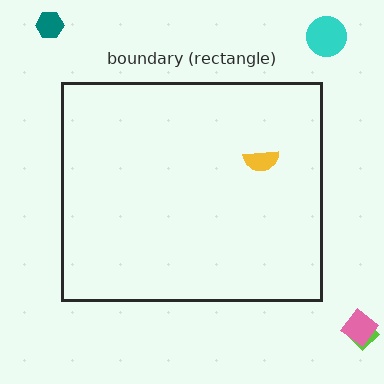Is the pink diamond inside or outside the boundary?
Outside.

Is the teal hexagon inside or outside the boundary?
Outside.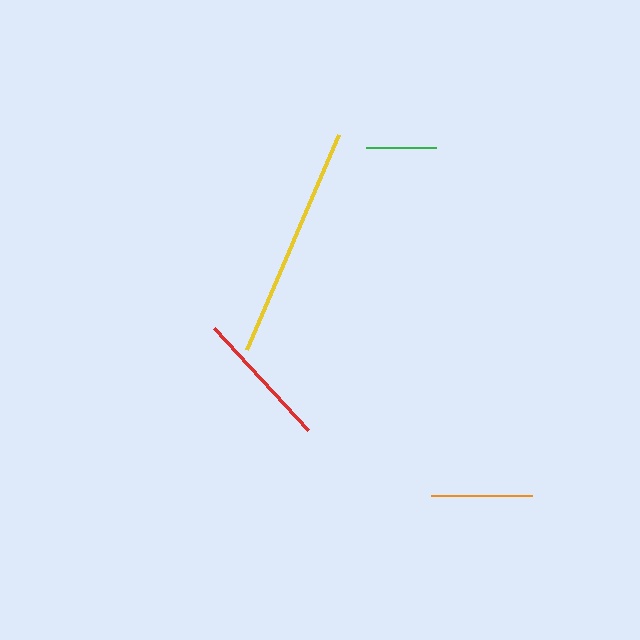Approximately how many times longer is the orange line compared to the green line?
The orange line is approximately 1.5 times the length of the green line.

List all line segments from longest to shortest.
From longest to shortest: yellow, red, orange, green.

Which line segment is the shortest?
The green line is the shortest at approximately 70 pixels.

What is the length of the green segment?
The green segment is approximately 70 pixels long.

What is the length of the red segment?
The red segment is approximately 139 pixels long.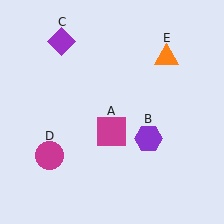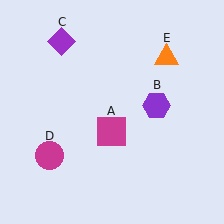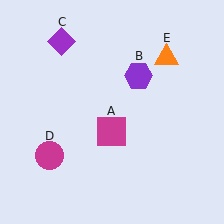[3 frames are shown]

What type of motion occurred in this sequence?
The purple hexagon (object B) rotated counterclockwise around the center of the scene.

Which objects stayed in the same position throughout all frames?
Magenta square (object A) and purple diamond (object C) and magenta circle (object D) and orange triangle (object E) remained stationary.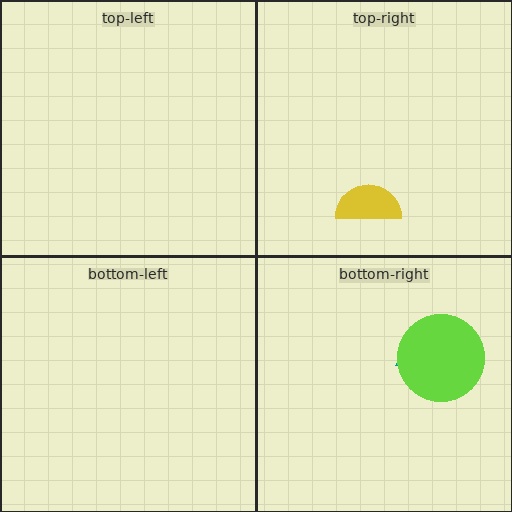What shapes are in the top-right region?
The yellow semicircle.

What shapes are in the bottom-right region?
The teal triangle, the lime circle.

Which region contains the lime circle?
The bottom-right region.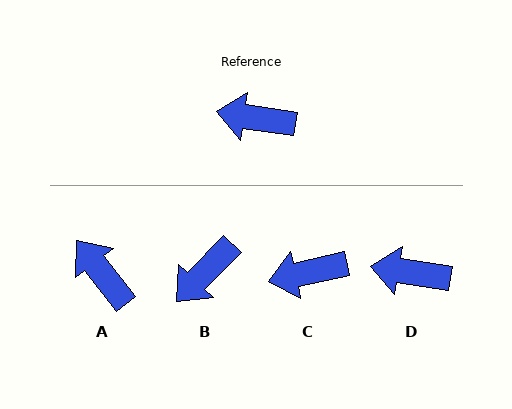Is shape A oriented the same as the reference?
No, it is off by about 43 degrees.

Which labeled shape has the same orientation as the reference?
D.